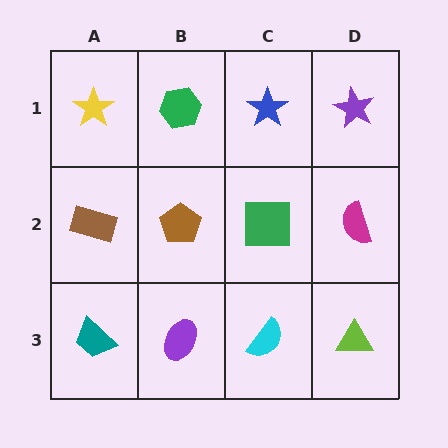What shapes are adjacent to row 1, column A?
A brown rectangle (row 2, column A), a green hexagon (row 1, column B).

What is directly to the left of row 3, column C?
A purple ellipse.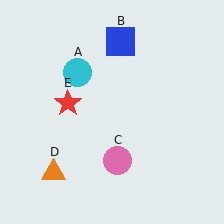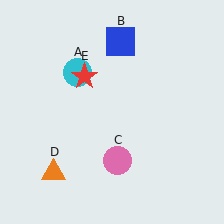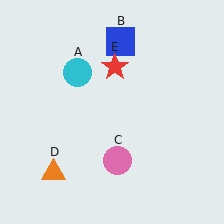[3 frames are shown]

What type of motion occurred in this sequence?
The red star (object E) rotated clockwise around the center of the scene.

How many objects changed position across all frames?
1 object changed position: red star (object E).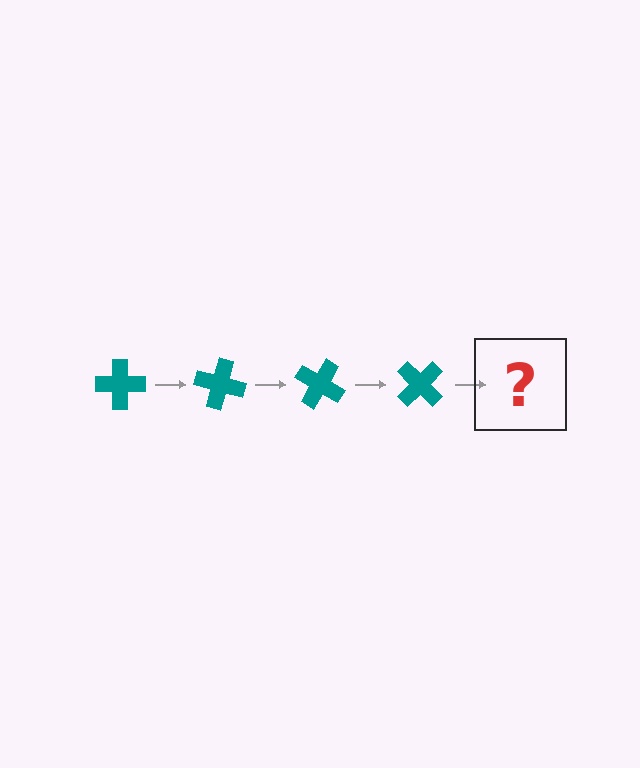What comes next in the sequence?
The next element should be a teal cross rotated 60 degrees.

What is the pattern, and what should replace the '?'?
The pattern is that the cross rotates 15 degrees each step. The '?' should be a teal cross rotated 60 degrees.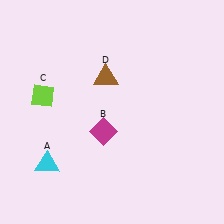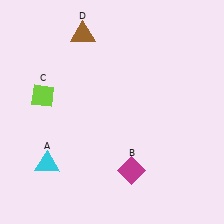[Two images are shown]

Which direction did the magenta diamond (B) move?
The magenta diamond (B) moved down.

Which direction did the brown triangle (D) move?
The brown triangle (D) moved up.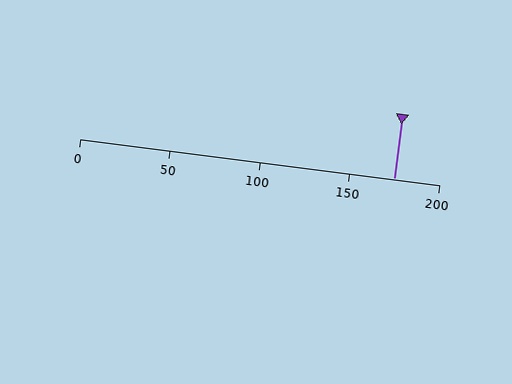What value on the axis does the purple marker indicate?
The marker indicates approximately 175.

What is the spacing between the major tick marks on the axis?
The major ticks are spaced 50 apart.